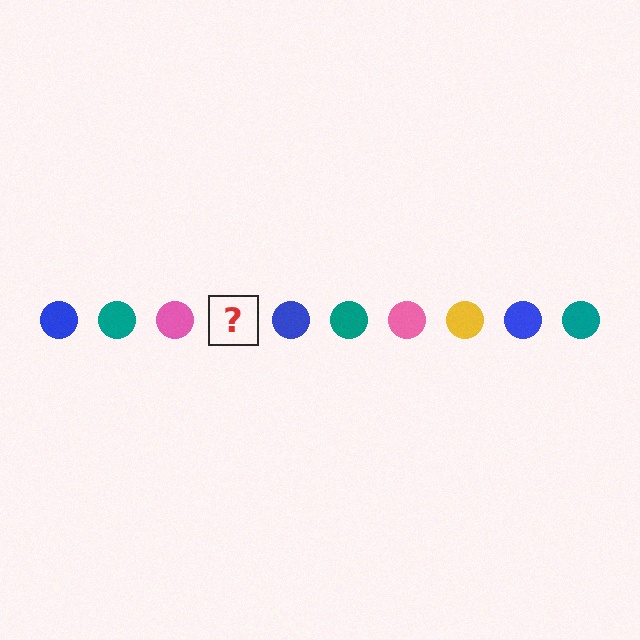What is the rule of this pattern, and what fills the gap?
The rule is that the pattern cycles through blue, teal, pink, yellow circles. The gap should be filled with a yellow circle.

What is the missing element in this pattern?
The missing element is a yellow circle.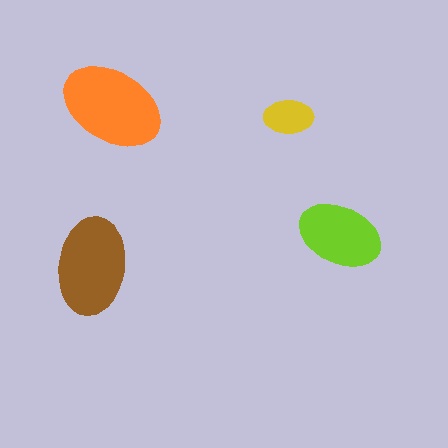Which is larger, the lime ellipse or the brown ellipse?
The brown one.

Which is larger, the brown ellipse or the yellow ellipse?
The brown one.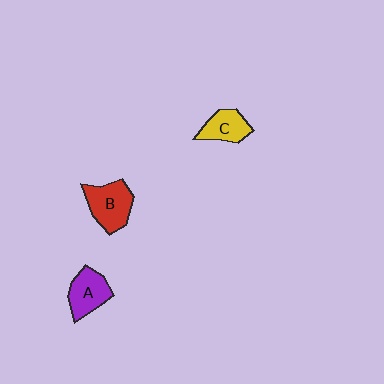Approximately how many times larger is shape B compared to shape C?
Approximately 1.4 times.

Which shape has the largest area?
Shape B (red).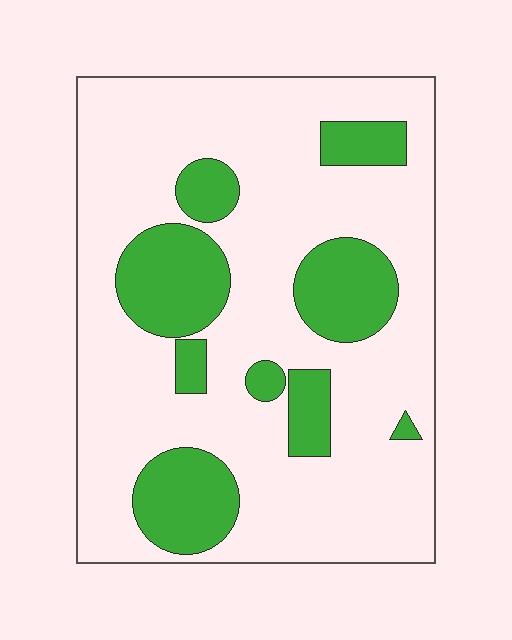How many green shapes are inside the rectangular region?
9.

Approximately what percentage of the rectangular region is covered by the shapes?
Approximately 25%.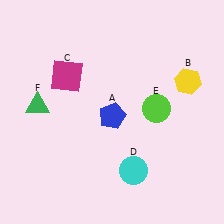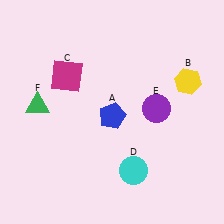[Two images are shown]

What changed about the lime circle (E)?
In Image 1, E is lime. In Image 2, it changed to purple.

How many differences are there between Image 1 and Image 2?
There is 1 difference between the two images.